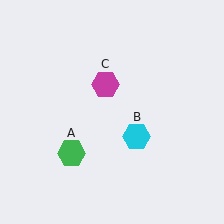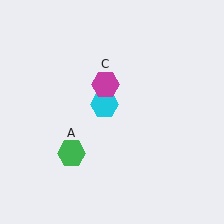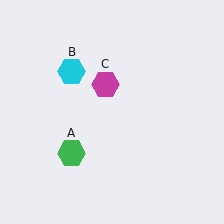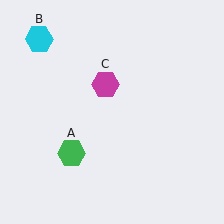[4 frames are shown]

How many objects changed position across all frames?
1 object changed position: cyan hexagon (object B).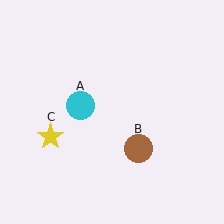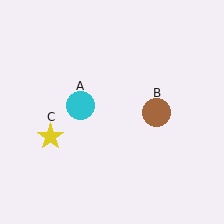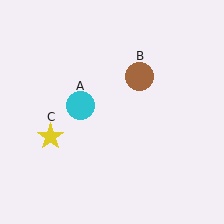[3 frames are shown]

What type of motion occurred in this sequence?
The brown circle (object B) rotated counterclockwise around the center of the scene.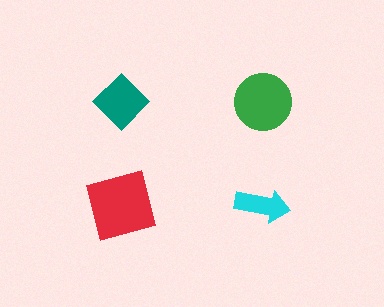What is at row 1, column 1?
A teal diamond.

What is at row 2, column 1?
A red square.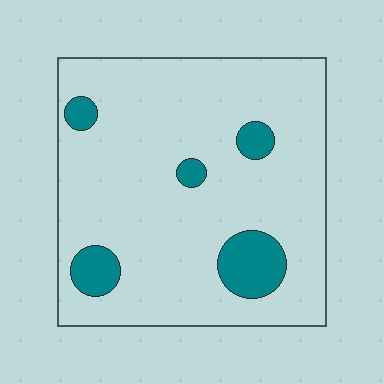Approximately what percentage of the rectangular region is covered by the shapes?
Approximately 10%.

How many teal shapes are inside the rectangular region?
5.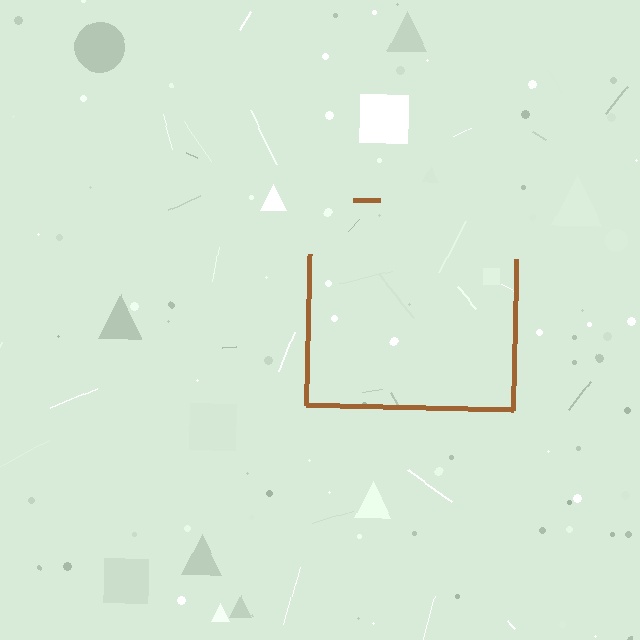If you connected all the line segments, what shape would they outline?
They would outline a square.